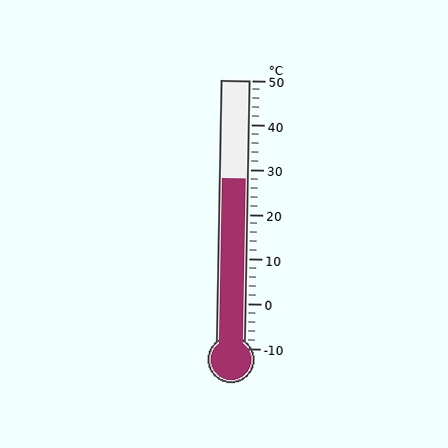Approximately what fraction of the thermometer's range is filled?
The thermometer is filled to approximately 65% of its range.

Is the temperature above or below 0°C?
The temperature is above 0°C.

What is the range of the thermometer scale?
The thermometer scale ranges from -10°C to 50°C.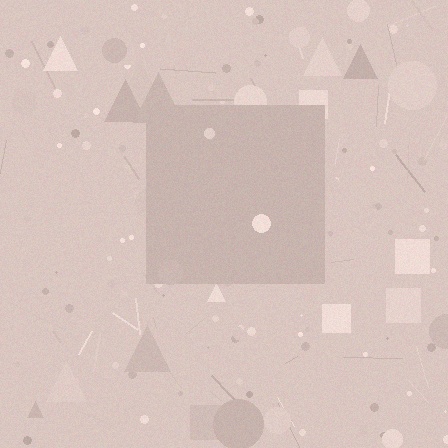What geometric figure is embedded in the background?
A square is embedded in the background.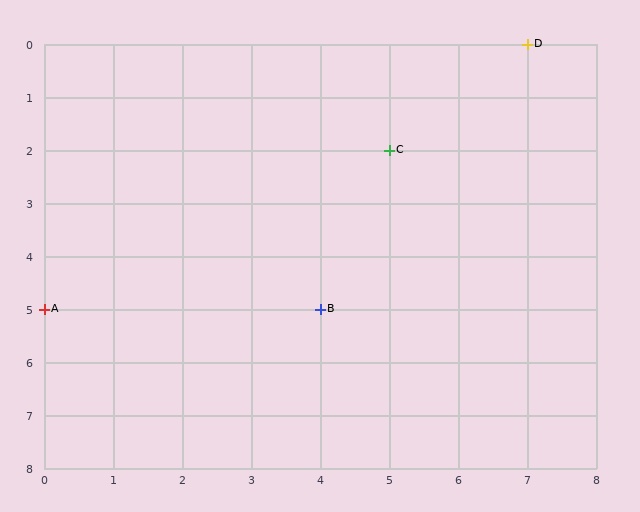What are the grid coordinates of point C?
Point C is at grid coordinates (5, 2).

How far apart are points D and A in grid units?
Points D and A are 7 columns and 5 rows apart (about 8.6 grid units diagonally).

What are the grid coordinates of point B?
Point B is at grid coordinates (4, 5).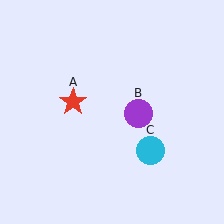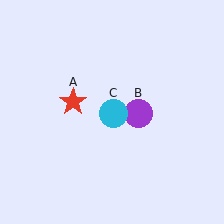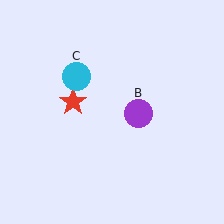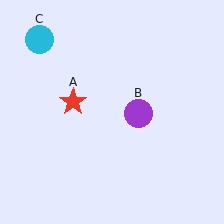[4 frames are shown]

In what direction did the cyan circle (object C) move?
The cyan circle (object C) moved up and to the left.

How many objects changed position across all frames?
1 object changed position: cyan circle (object C).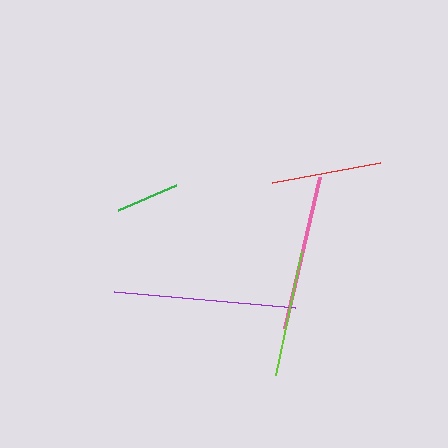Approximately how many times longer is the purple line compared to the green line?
The purple line is approximately 2.8 times the length of the green line.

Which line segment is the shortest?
The green line is the shortest at approximately 64 pixels.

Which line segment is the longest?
The purple line is the longest at approximately 181 pixels.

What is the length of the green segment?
The green segment is approximately 64 pixels long.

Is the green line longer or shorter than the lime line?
The lime line is longer than the green line.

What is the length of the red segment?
The red segment is approximately 110 pixels long.